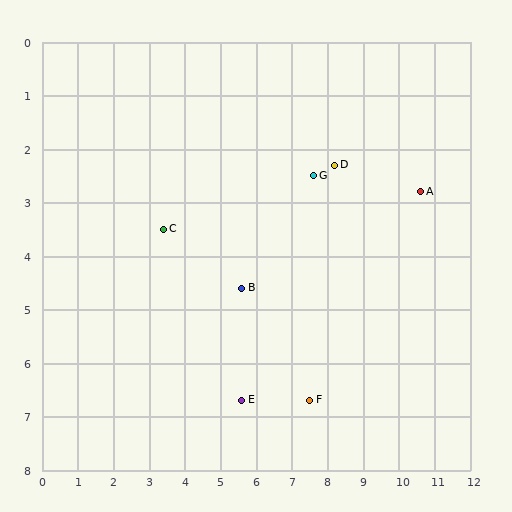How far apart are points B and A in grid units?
Points B and A are about 5.3 grid units apart.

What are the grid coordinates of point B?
Point B is at approximately (5.6, 4.6).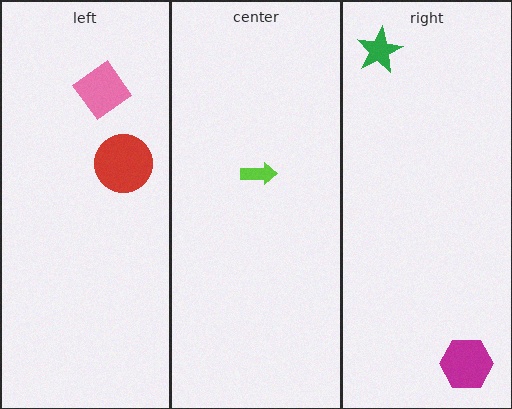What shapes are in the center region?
The lime arrow.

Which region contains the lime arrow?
The center region.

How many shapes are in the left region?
2.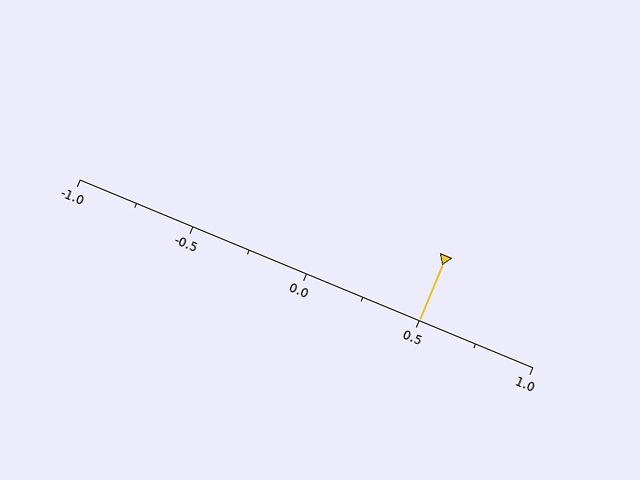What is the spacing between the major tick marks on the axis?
The major ticks are spaced 0.5 apart.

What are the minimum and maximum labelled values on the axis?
The axis runs from -1.0 to 1.0.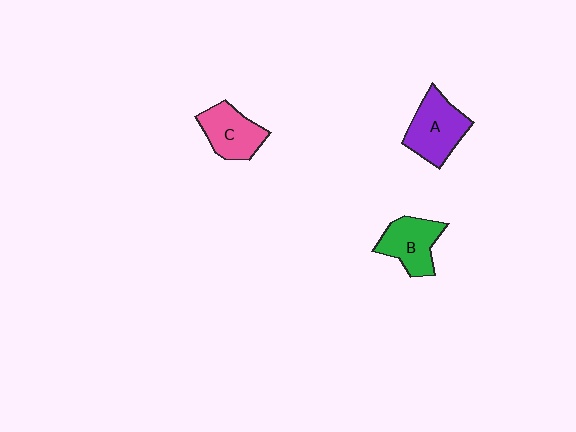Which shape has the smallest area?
Shape C (pink).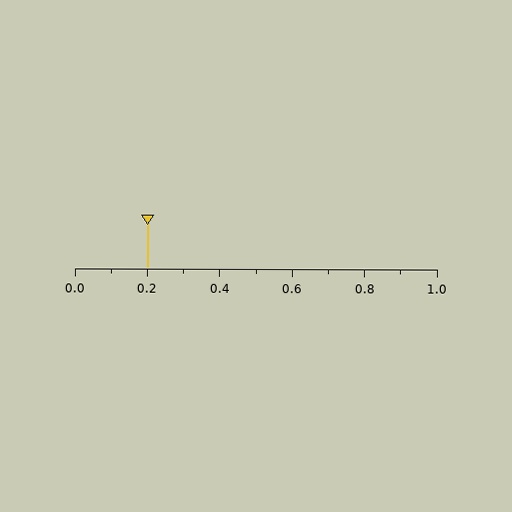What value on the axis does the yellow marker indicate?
The marker indicates approximately 0.2.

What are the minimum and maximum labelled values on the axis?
The axis runs from 0.0 to 1.0.